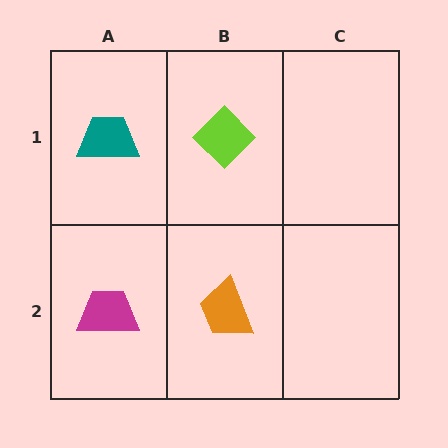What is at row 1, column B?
A lime diamond.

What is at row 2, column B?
An orange trapezoid.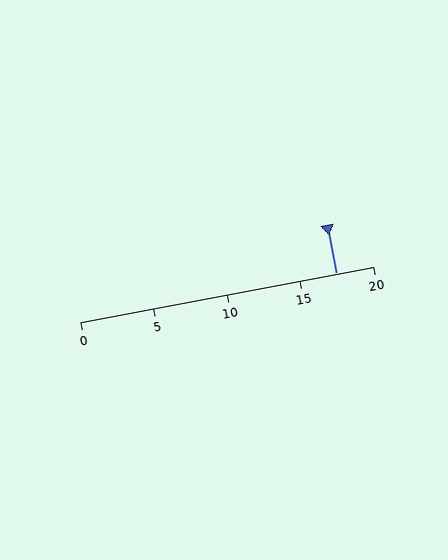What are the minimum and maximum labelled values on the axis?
The axis runs from 0 to 20.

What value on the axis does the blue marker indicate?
The marker indicates approximately 17.5.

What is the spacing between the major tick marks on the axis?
The major ticks are spaced 5 apart.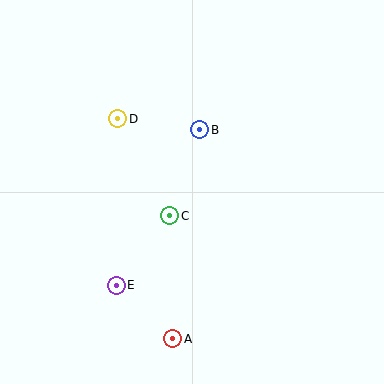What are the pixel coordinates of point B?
Point B is at (200, 130).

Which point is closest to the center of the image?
Point C at (169, 216) is closest to the center.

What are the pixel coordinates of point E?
Point E is at (116, 285).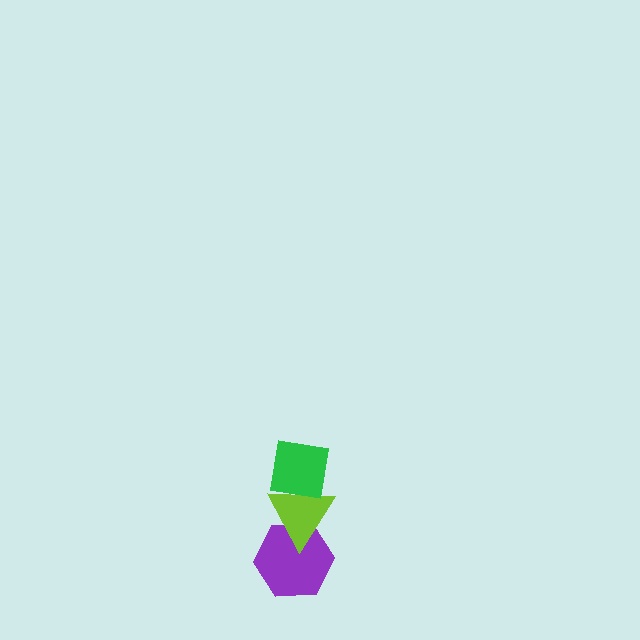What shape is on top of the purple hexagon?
The lime triangle is on top of the purple hexagon.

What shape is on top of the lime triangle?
The green square is on top of the lime triangle.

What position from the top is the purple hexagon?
The purple hexagon is 3rd from the top.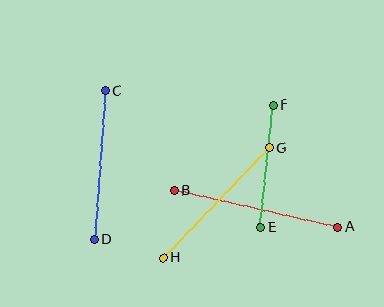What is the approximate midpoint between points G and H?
The midpoint is at approximately (216, 203) pixels.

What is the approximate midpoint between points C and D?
The midpoint is at approximately (100, 165) pixels.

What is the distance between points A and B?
The distance is approximately 167 pixels.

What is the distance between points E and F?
The distance is approximately 123 pixels.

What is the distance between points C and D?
The distance is approximately 149 pixels.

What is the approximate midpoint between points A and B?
The midpoint is at approximately (256, 209) pixels.